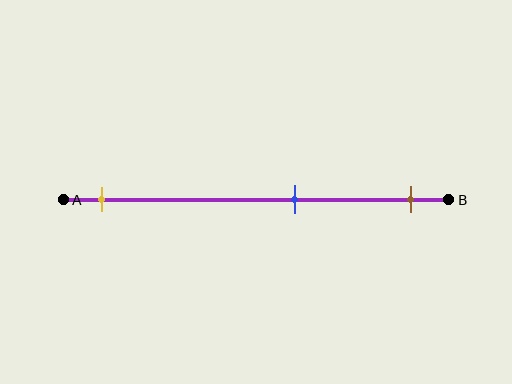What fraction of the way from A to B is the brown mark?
The brown mark is approximately 90% (0.9) of the way from A to B.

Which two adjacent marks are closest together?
The blue and brown marks are the closest adjacent pair.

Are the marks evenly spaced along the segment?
No, the marks are not evenly spaced.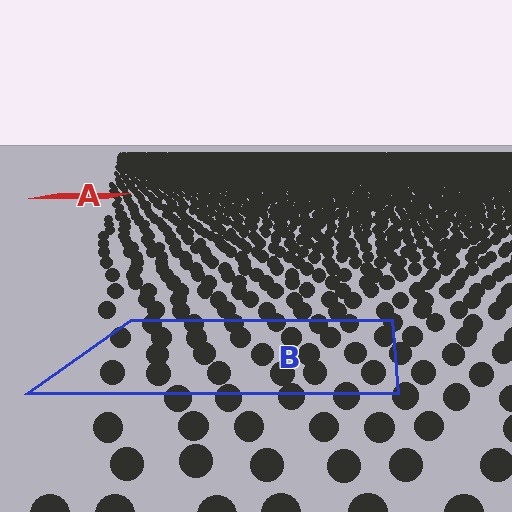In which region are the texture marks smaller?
The texture marks are smaller in region A, because it is farther away.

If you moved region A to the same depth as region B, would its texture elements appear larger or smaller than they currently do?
They would appear larger. At a closer depth, the same texture elements are projected at a bigger on-screen size.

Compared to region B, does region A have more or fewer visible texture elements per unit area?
Region A has more texture elements per unit area — they are packed more densely because it is farther away.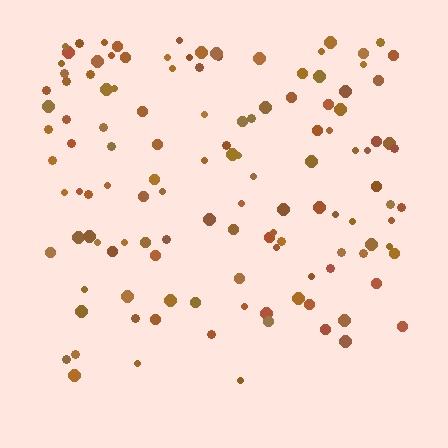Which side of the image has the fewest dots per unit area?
The bottom.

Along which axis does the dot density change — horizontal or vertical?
Vertical.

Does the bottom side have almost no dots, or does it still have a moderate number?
Still a moderate number, just noticeably fewer than the top.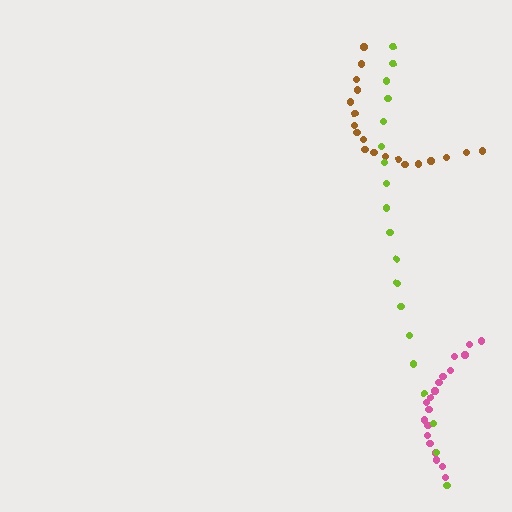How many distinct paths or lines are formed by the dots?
There are 3 distinct paths.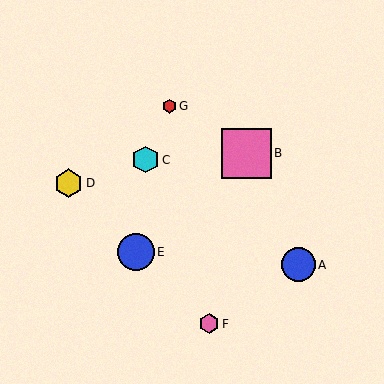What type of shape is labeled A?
Shape A is a blue circle.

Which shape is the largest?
The pink square (labeled B) is the largest.